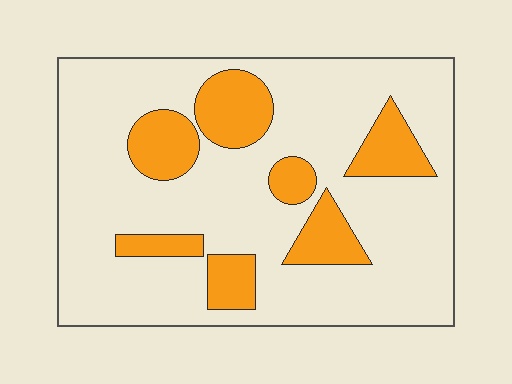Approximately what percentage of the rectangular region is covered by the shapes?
Approximately 20%.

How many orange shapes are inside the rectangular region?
7.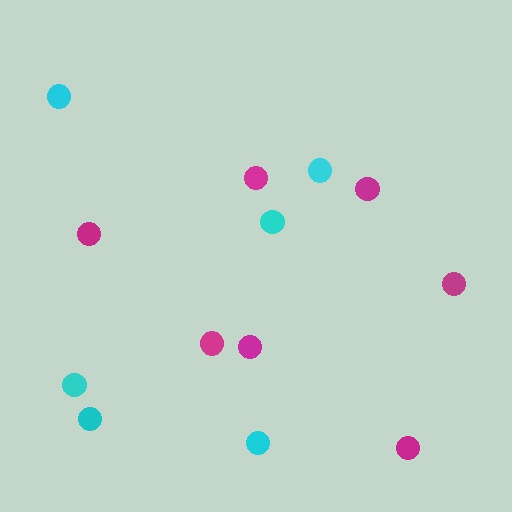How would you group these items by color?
There are 2 groups: one group of cyan circles (6) and one group of magenta circles (7).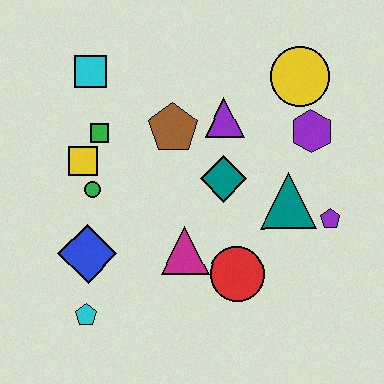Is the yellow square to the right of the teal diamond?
No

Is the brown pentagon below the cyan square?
Yes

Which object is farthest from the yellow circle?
The cyan pentagon is farthest from the yellow circle.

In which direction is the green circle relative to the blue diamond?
The green circle is above the blue diamond.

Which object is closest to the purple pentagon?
The teal triangle is closest to the purple pentagon.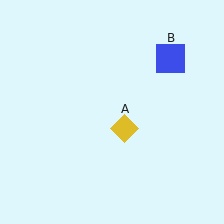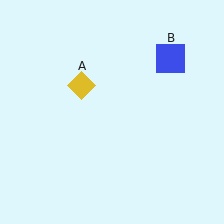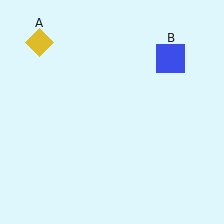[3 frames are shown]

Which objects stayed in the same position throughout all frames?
Blue square (object B) remained stationary.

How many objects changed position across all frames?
1 object changed position: yellow diamond (object A).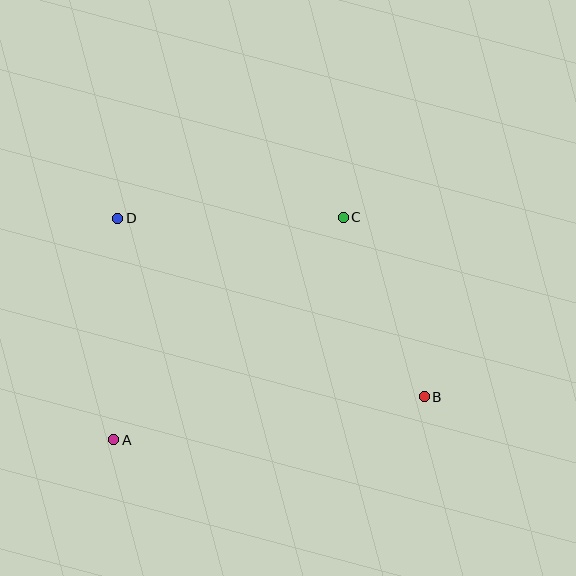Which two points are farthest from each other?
Points B and D are farthest from each other.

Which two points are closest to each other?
Points B and C are closest to each other.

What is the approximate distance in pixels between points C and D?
The distance between C and D is approximately 225 pixels.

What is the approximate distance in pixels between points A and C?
The distance between A and C is approximately 320 pixels.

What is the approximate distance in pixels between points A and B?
The distance between A and B is approximately 314 pixels.